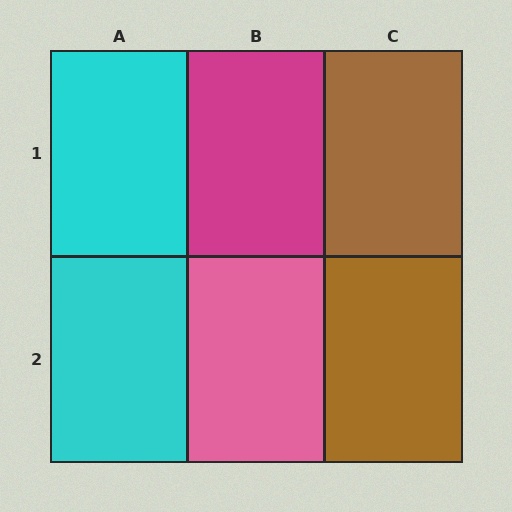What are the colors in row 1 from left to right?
Cyan, magenta, brown.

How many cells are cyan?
2 cells are cyan.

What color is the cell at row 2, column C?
Brown.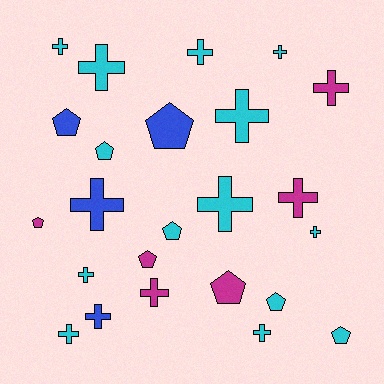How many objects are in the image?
There are 24 objects.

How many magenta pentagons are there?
There are 3 magenta pentagons.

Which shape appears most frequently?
Cross, with 15 objects.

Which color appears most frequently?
Cyan, with 14 objects.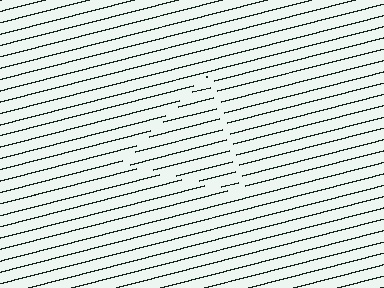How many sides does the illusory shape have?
3 sides — the line-ends trace a triangle.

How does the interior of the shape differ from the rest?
The interior of the shape contains the same grating, shifted by half a period — the contour is defined by the phase discontinuity where line-ends from the inner and outer gratings abut.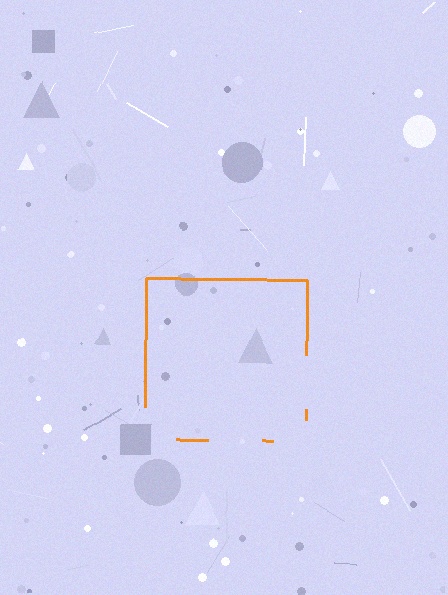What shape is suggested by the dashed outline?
The dashed outline suggests a square.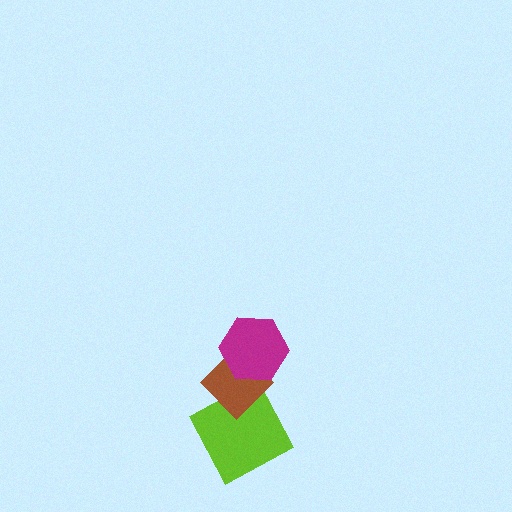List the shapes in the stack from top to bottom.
From top to bottom: the magenta hexagon, the brown diamond, the lime square.